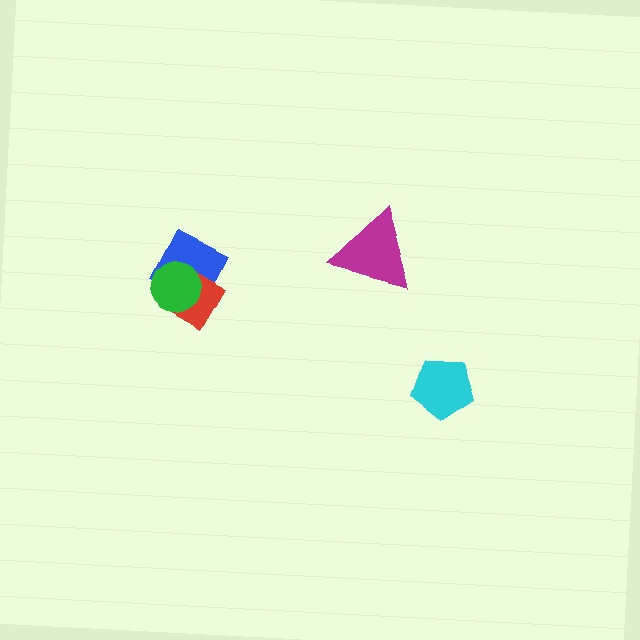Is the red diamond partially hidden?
Yes, it is partially covered by another shape.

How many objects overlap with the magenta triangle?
0 objects overlap with the magenta triangle.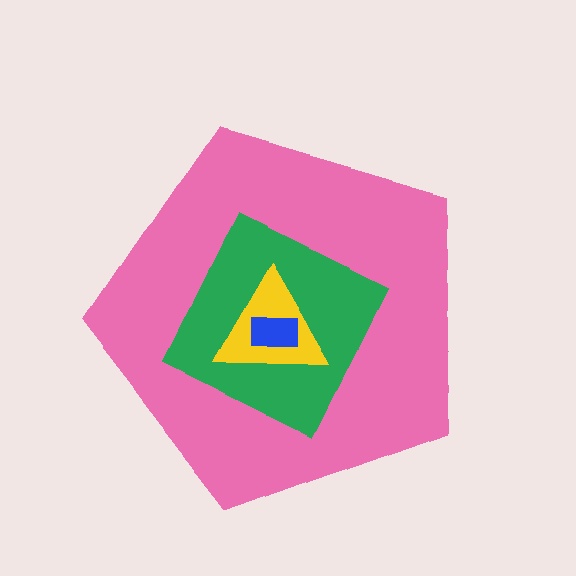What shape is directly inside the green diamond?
The yellow triangle.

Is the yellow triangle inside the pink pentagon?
Yes.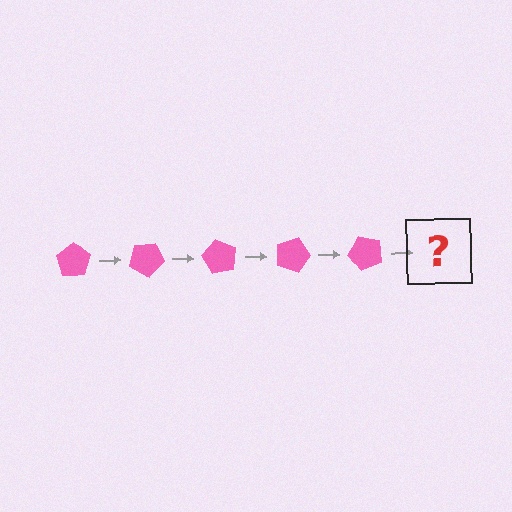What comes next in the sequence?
The next element should be a pink pentagon rotated 150 degrees.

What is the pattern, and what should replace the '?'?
The pattern is that the pentagon rotates 30 degrees each step. The '?' should be a pink pentagon rotated 150 degrees.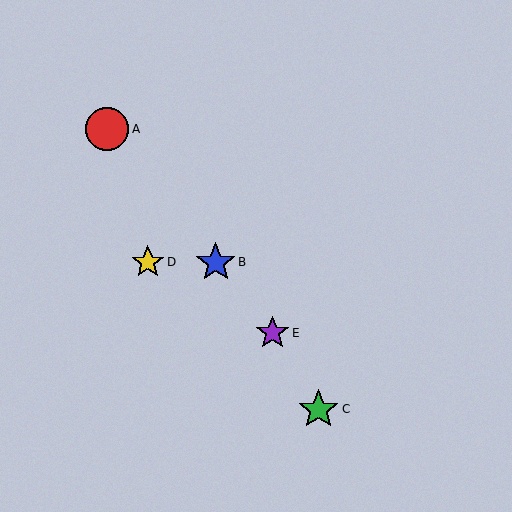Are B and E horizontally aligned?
No, B is at y≈262 and E is at y≈333.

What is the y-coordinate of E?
Object E is at y≈333.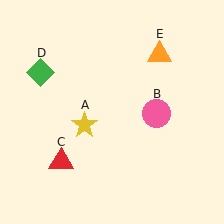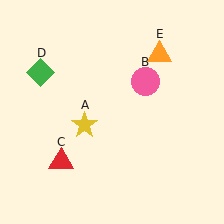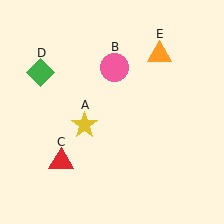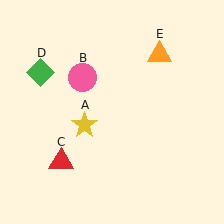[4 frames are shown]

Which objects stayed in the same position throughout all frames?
Yellow star (object A) and red triangle (object C) and green diamond (object D) and orange triangle (object E) remained stationary.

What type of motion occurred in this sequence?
The pink circle (object B) rotated counterclockwise around the center of the scene.